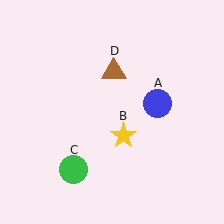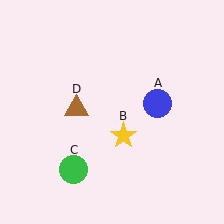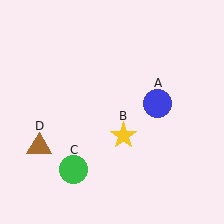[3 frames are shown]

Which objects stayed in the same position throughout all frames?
Blue circle (object A) and yellow star (object B) and green circle (object C) remained stationary.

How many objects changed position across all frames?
1 object changed position: brown triangle (object D).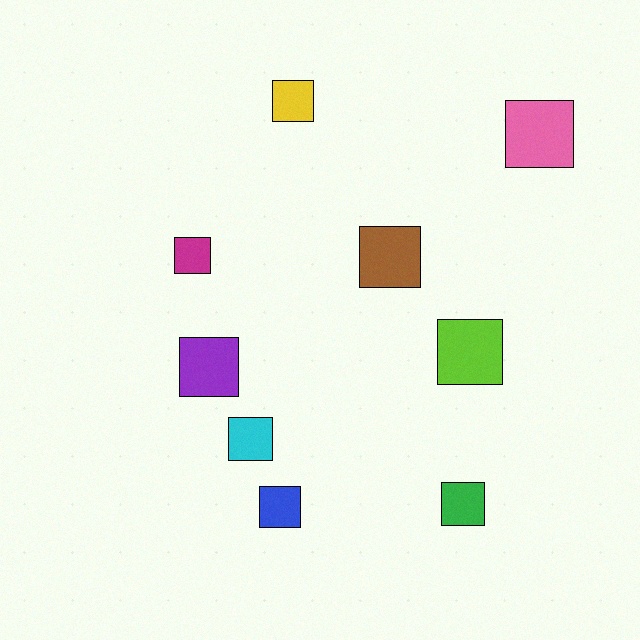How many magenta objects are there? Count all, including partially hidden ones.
There is 1 magenta object.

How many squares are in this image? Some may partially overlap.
There are 9 squares.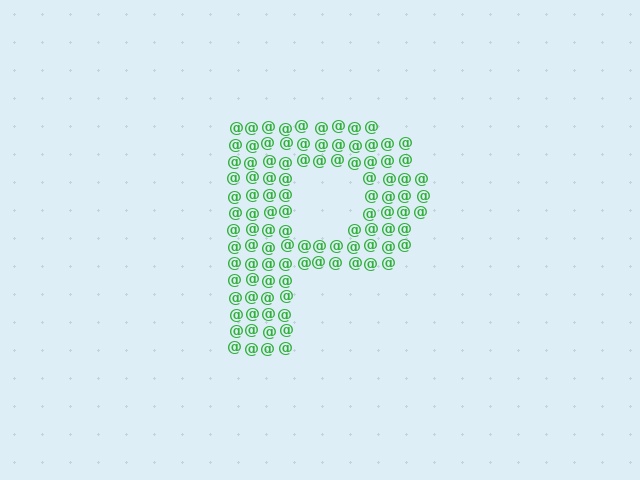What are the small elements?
The small elements are at signs.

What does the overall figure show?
The overall figure shows the letter P.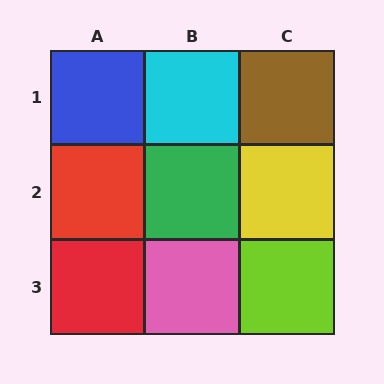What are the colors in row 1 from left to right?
Blue, cyan, brown.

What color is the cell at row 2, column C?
Yellow.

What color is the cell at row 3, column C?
Lime.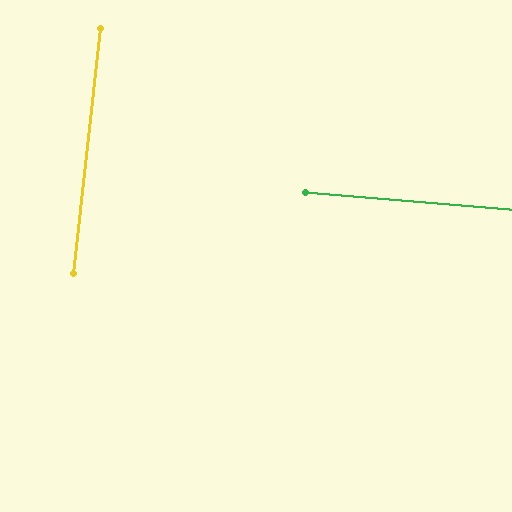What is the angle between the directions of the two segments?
Approximately 89 degrees.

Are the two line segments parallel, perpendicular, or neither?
Perpendicular — they meet at approximately 89°.